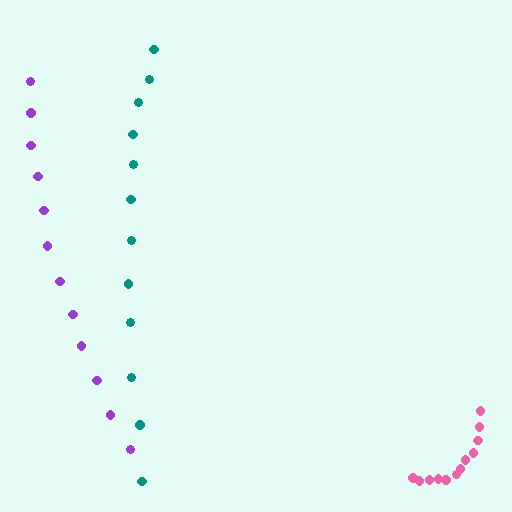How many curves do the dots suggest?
There are 3 distinct paths.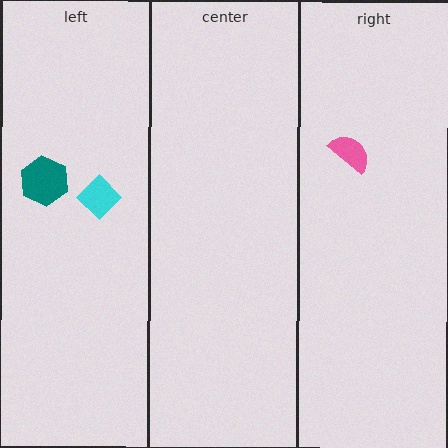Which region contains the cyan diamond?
The left region.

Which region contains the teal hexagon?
The left region.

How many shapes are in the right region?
1.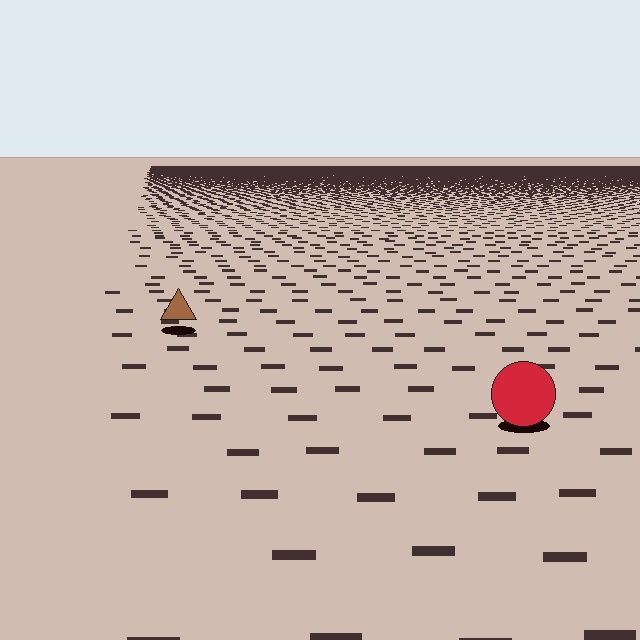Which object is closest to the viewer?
The red circle is closest. The texture marks near it are larger and more spread out.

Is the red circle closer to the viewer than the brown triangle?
Yes. The red circle is closer — you can tell from the texture gradient: the ground texture is coarser near it.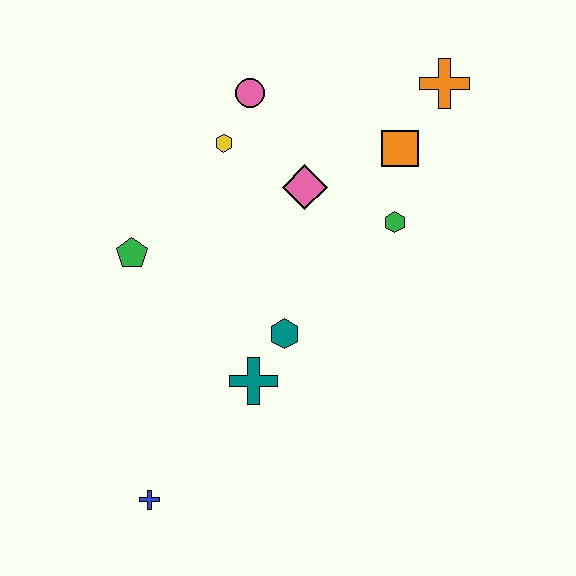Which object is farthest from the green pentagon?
The orange cross is farthest from the green pentagon.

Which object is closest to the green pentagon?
The yellow hexagon is closest to the green pentagon.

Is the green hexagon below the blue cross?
No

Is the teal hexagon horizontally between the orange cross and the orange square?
No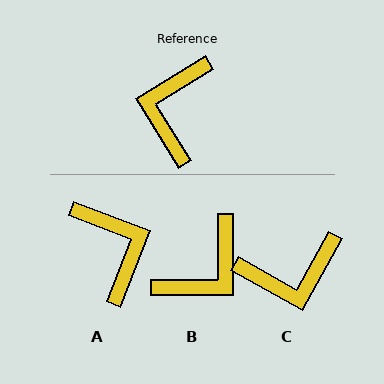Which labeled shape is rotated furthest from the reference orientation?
B, about 149 degrees away.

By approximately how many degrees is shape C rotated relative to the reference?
Approximately 119 degrees counter-clockwise.